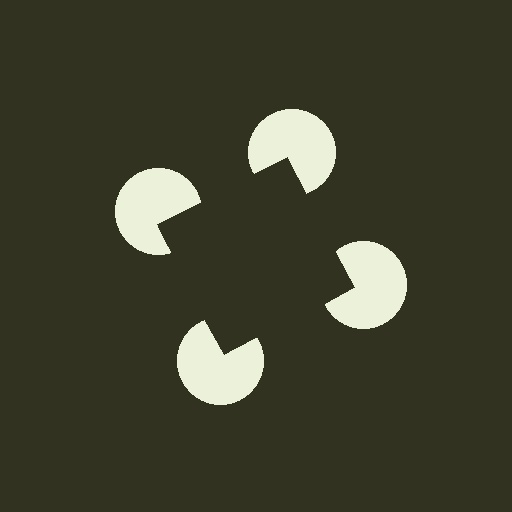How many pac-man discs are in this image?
There are 4 — one at each vertex of the illusory square.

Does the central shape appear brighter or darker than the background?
It typically appears slightly darker than the background, even though no actual brightness change is drawn.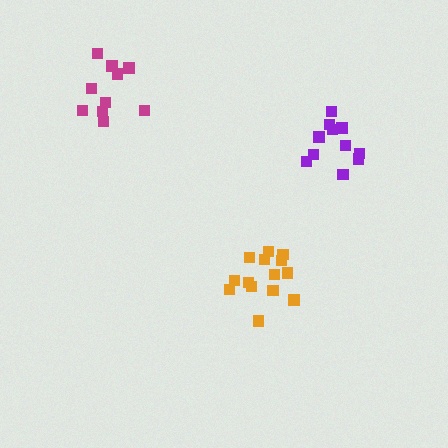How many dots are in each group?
Group 1: 11 dots, Group 2: 14 dots, Group 3: 11 dots (36 total).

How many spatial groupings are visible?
There are 3 spatial groupings.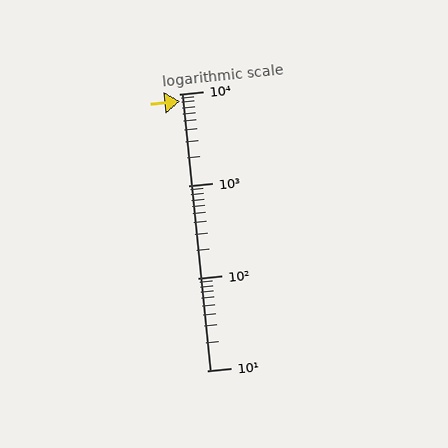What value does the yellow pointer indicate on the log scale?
The pointer indicates approximately 8300.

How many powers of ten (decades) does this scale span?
The scale spans 3 decades, from 10 to 10000.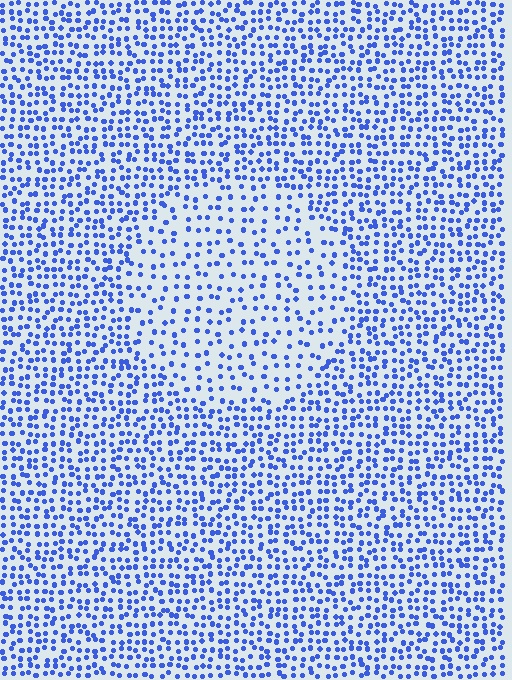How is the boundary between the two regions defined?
The boundary is defined by a change in element density (approximately 1.9x ratio). All elements are the same color, size, and shape.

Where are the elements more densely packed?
The elements are more densely packed outside the circle boundary.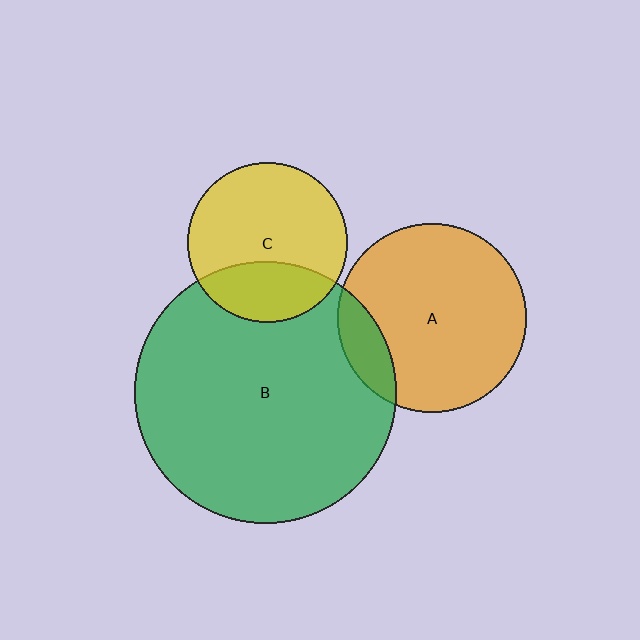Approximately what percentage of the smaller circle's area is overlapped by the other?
Approximately 30%.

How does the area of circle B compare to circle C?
Approximately 2.7 times.